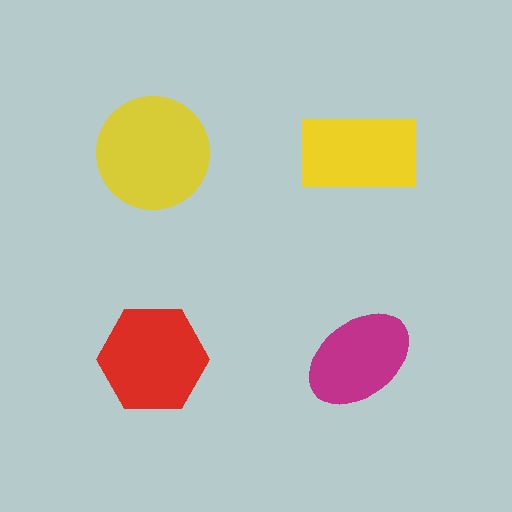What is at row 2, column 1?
A red hexagon.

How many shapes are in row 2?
2 shapes.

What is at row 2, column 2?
A magenta ellipse.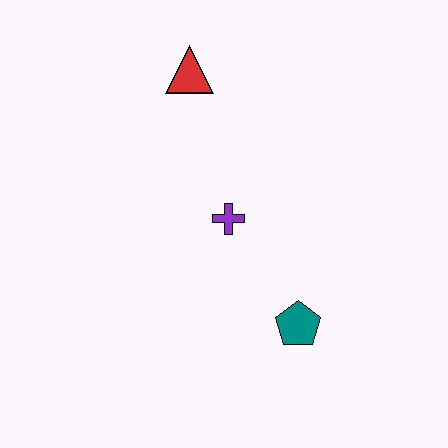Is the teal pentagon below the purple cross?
Yes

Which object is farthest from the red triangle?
The teal pentagon is farthest from the red triangle.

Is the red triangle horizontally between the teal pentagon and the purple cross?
No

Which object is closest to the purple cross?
The teal pentagon is closest to the purple cross.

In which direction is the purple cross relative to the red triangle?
The purple cross is below the red triangle.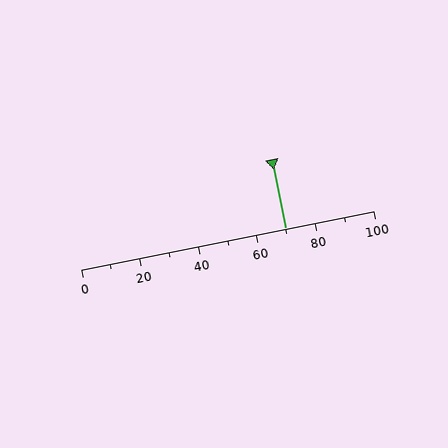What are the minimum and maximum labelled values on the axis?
The axis runs from 0 to 100.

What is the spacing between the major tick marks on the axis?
The major ticks are spaced 20 apart.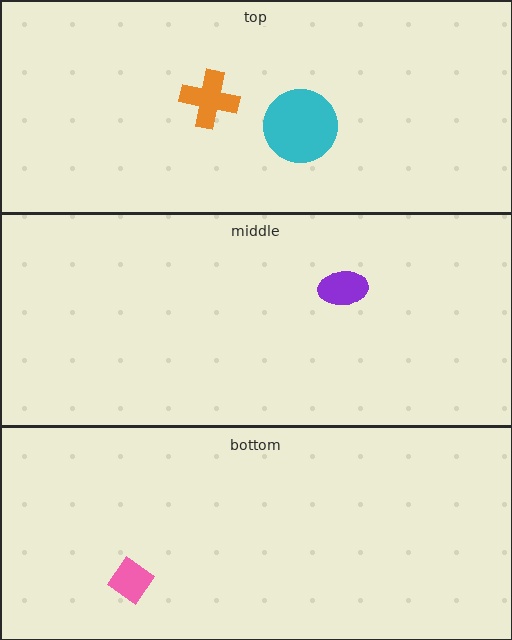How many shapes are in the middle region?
1.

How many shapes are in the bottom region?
1.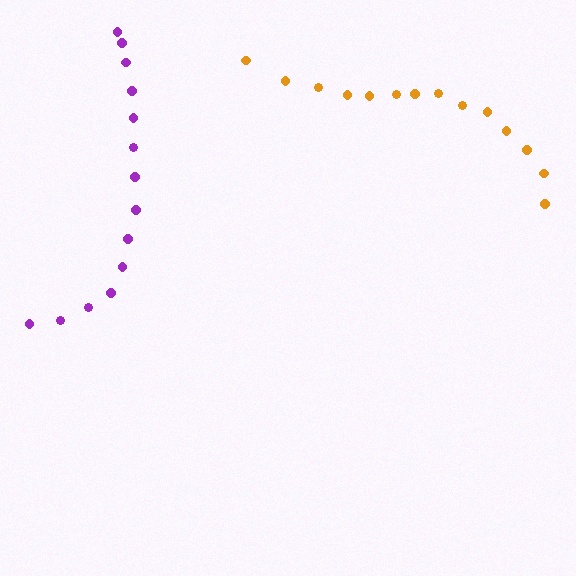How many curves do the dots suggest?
There are 2 distinct paths.